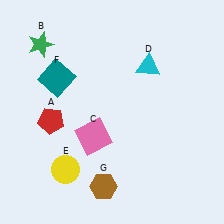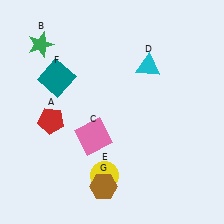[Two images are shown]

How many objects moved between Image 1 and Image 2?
1 object moved between the two images.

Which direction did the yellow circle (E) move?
The yellow circle (E) moved right.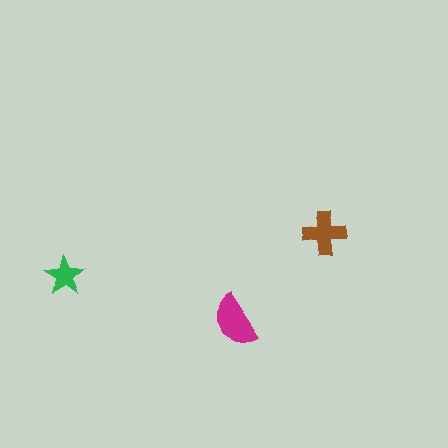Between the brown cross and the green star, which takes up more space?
The brown cross.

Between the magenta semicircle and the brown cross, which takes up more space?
The magenta semicircle.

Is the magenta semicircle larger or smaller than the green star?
Larger.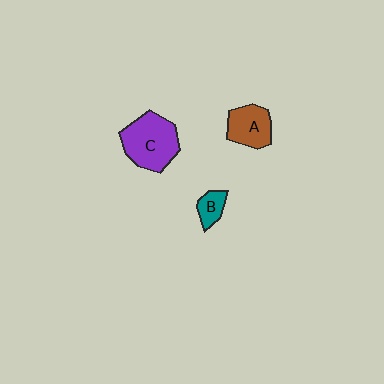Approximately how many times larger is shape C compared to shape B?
Approximately 3.1 times.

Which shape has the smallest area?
Shape B (teal).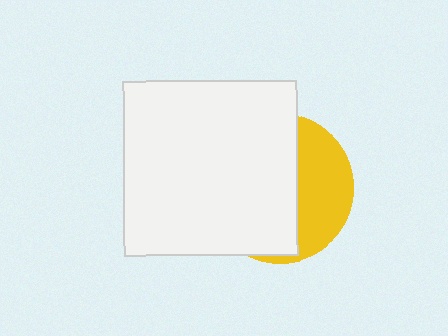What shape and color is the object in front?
The object in front is a white square.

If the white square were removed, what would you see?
You would see the complete yellow circle.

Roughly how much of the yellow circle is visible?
A small part of it is visible (roughly 37%).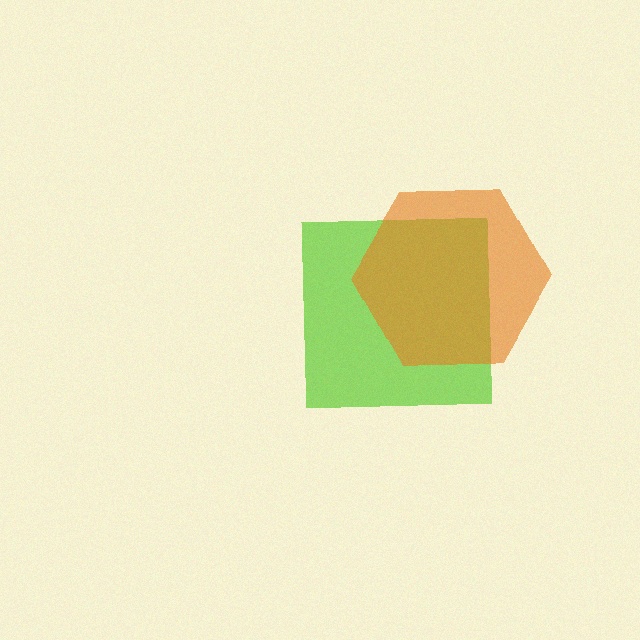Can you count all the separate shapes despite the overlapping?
Yes, there are 2 separate shapes.